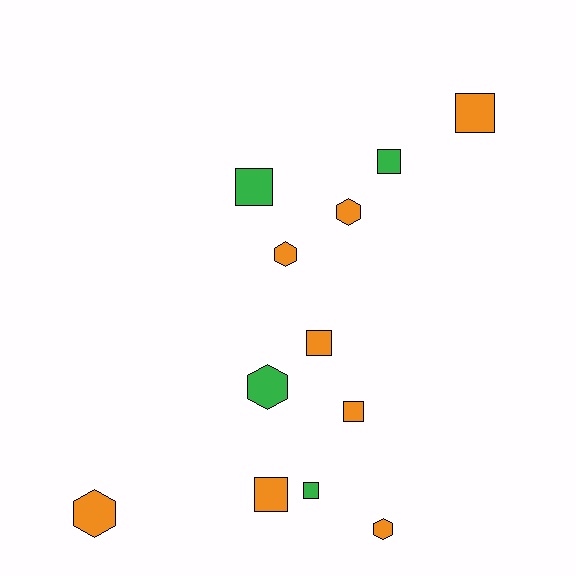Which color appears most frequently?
Orange, with 8 objects.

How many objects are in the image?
There are 12 objects.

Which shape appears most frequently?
Square, with 7 objects.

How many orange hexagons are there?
There are 4 orange hexagons.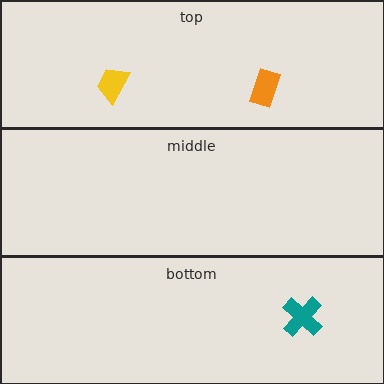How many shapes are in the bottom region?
1.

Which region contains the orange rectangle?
The top region.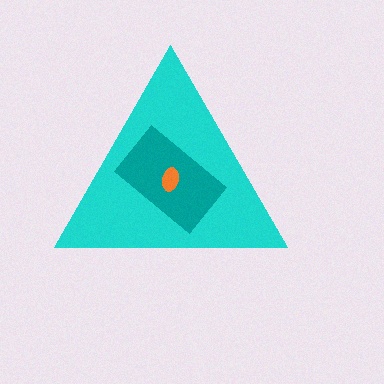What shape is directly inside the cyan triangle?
The teal rectangle.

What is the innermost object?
The orange ellipse.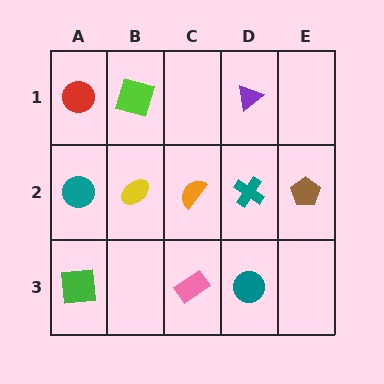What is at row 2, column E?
A brown pentagon.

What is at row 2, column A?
A teal circle.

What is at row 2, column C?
An orange semicircle.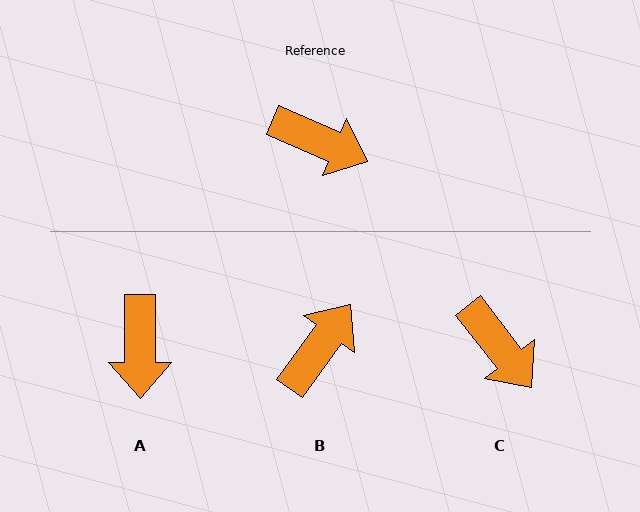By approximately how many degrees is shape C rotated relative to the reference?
Approximately 29 degrees clockwise.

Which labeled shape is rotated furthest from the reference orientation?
B, about 77 degrees away.